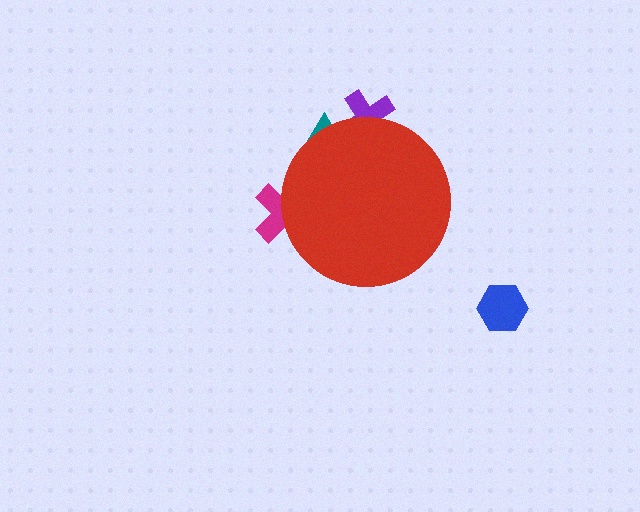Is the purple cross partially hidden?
Yes, the purple cross is partially hidden behind the red circle.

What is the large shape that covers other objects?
A red circle.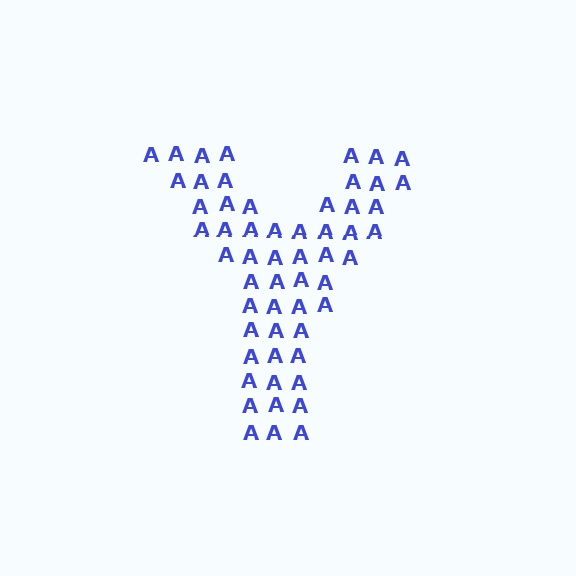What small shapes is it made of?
It is made of small letter A's.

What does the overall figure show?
The overall figure shows the letter Y.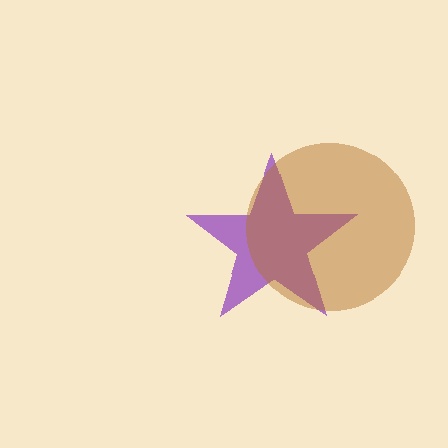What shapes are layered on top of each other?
The layered shapes are: a purple star, a brown circle.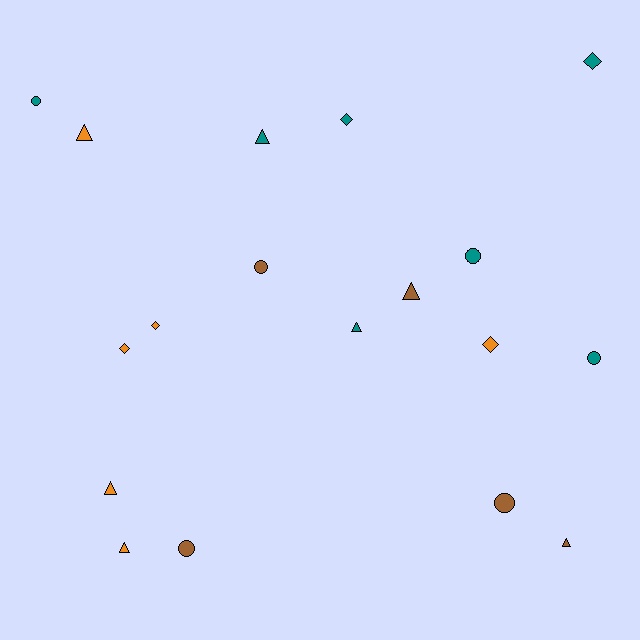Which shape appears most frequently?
Triangle, with 7 objects.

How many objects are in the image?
There are 18 objects.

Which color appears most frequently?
Teal, with 7 objects.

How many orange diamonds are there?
There are 3 orange diamonds.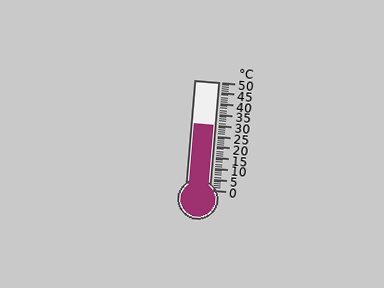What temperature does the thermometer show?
The thermometer shows approximately 30°C.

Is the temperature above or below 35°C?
The temperature is below 35°C.